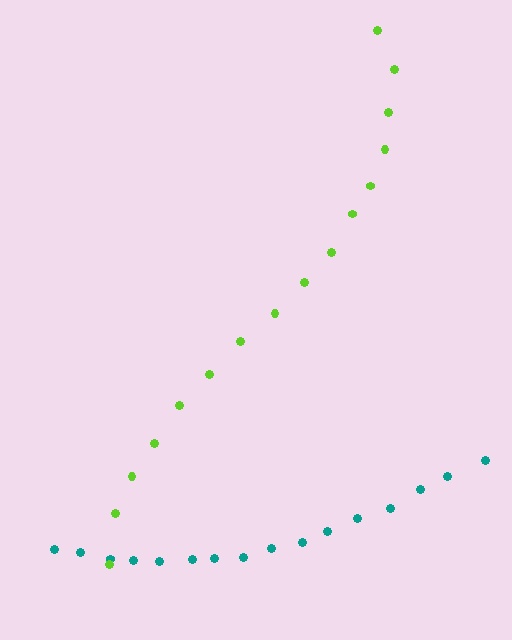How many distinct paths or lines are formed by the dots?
There are 2 distinct paths.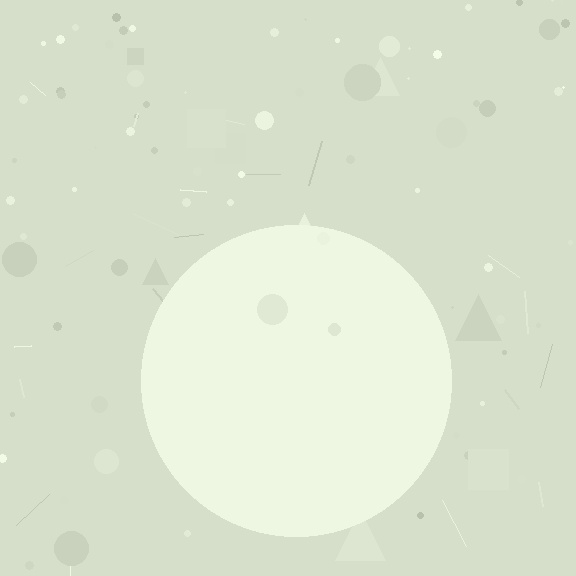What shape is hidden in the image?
A circle is hidden in the image.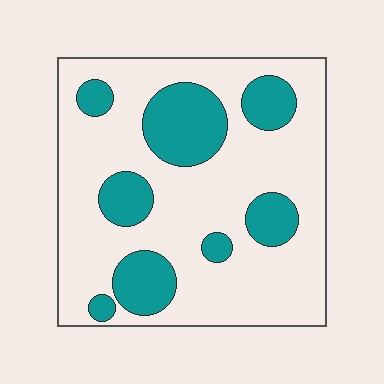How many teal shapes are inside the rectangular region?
8.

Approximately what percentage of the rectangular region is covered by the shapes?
Approximately 25%.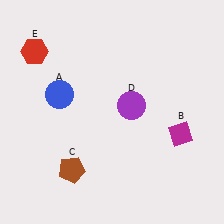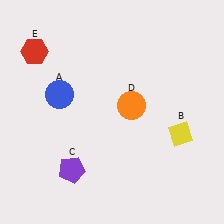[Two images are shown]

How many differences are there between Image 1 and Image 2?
There are 3 differences between the two images.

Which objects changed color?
B changed from magenta to yellow. C changed from brown to purple. D changed from purple to orange.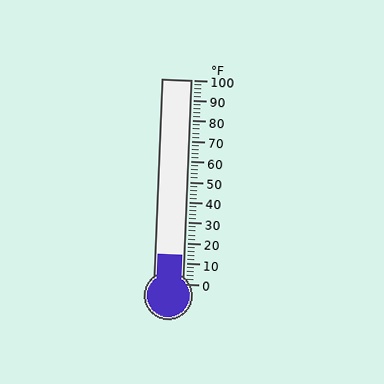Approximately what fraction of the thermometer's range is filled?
The thermometer is filled to approximately 15% of its range.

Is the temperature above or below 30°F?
The temperature is below 30°F.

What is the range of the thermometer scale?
The thermometer scale ranges from 0°F to 100°F.